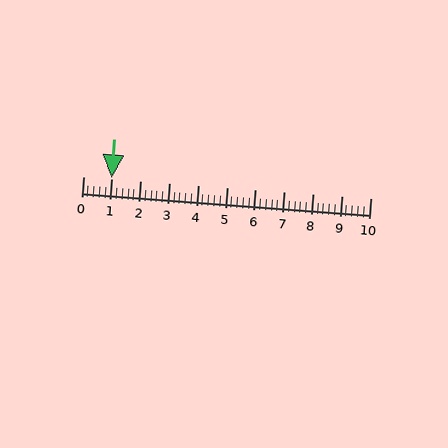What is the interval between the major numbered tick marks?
The major tick marks are spaced 1 units apart.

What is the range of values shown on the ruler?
The ruler shows values from 0 to 10.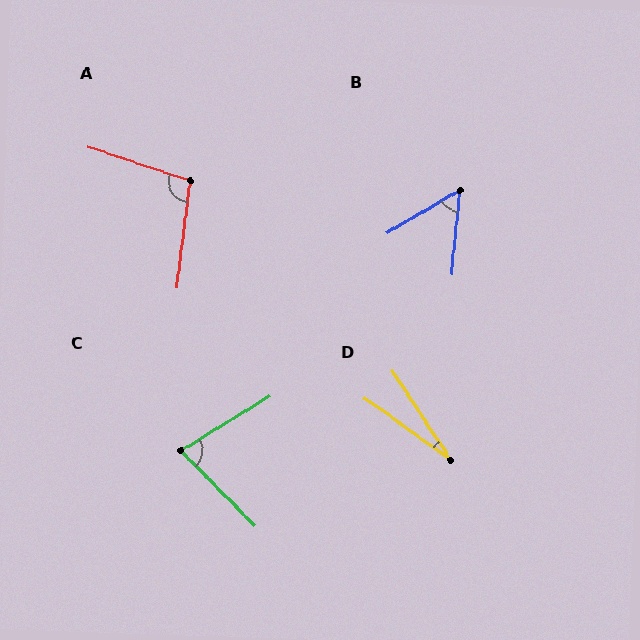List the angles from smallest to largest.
D (21°), B (54°), C (77°), A (101°).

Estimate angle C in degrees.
Approximately 77 degrees.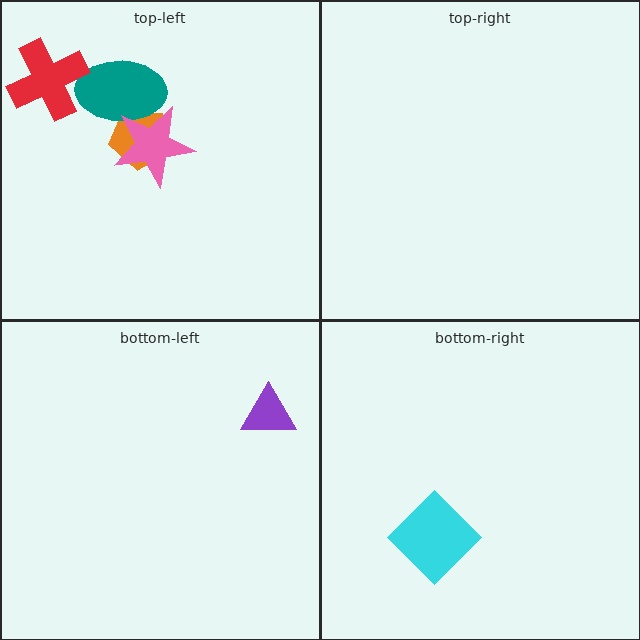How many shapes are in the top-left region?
4.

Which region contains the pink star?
The top-left region.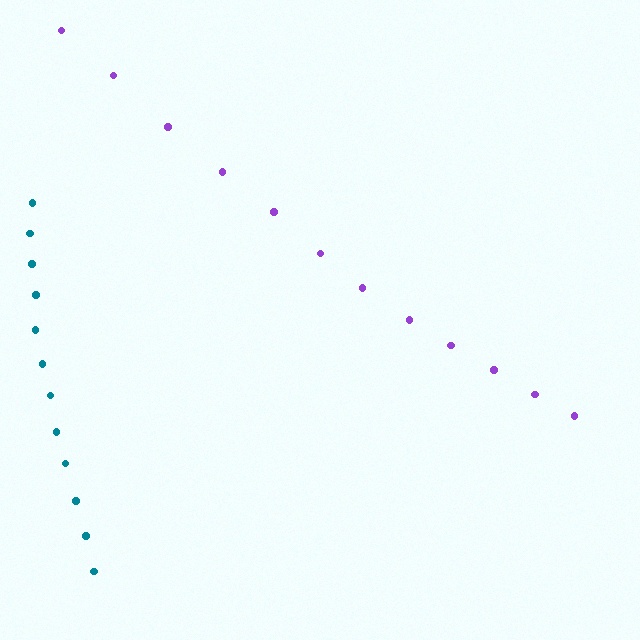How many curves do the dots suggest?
There are 2 distinct paths.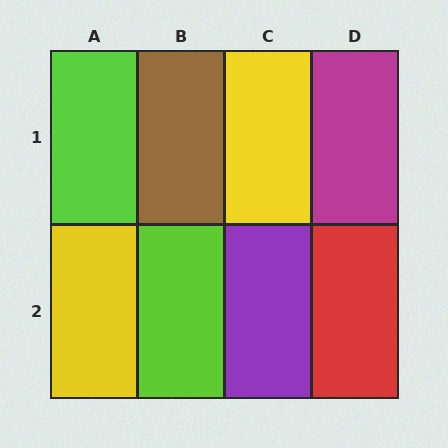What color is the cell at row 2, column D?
Red.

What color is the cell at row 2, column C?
Purple.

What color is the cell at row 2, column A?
Yellow.